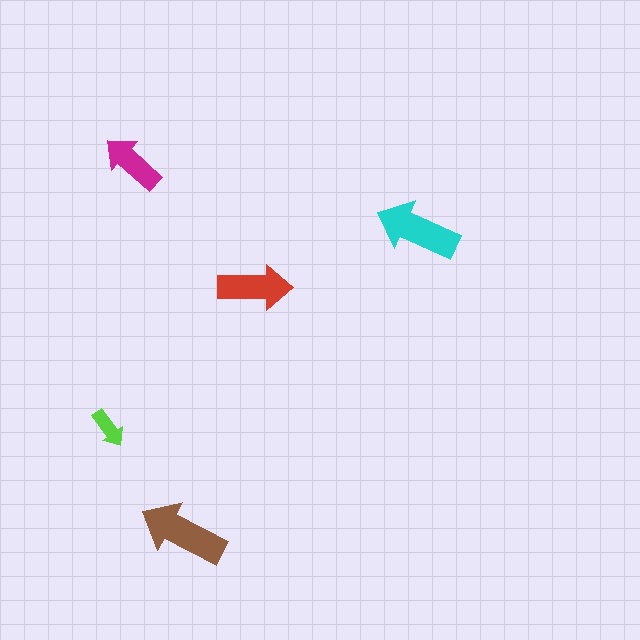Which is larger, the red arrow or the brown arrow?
The brown one.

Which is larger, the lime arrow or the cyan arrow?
The cyan one.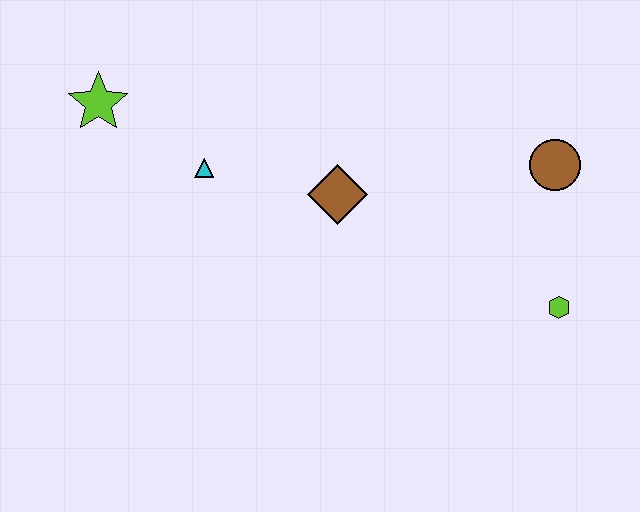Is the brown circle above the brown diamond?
Yes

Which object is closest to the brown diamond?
The cyan triangle is closest to the brown diamond.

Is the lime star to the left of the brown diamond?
Yes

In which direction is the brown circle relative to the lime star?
The brown circle is to the right of the lime star.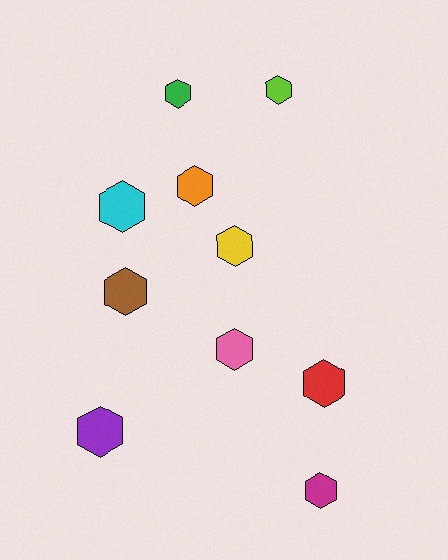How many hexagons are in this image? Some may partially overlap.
There are 10 hexagons.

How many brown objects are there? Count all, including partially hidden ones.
There is 1 brown object.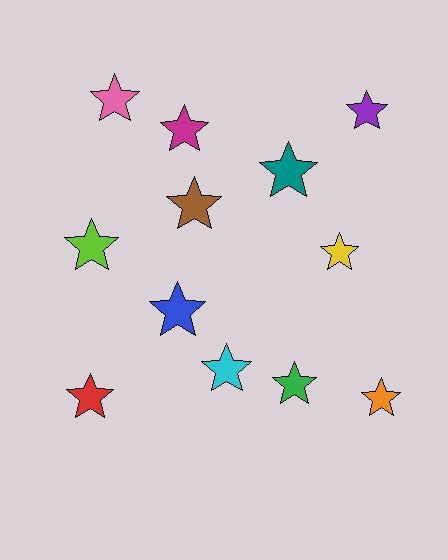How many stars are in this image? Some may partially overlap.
There are 12 stars.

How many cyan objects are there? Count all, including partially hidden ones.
There is 1 cyan object.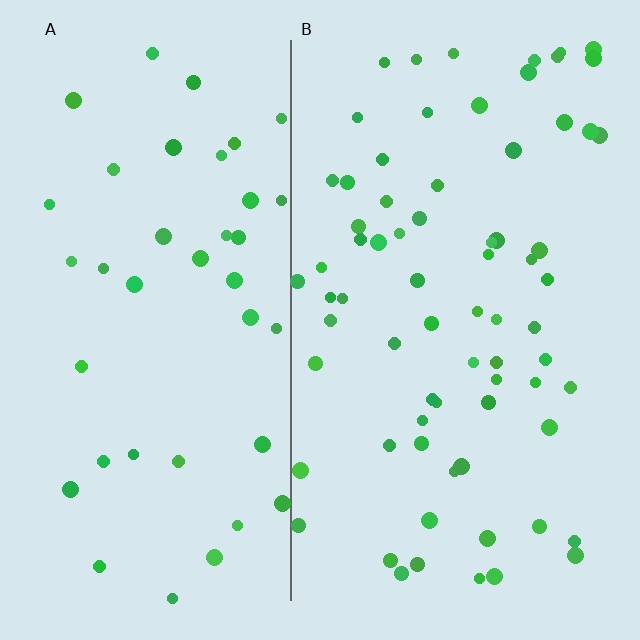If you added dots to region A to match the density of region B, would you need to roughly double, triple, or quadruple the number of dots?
Approximately double.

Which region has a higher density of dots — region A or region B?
B (the right).